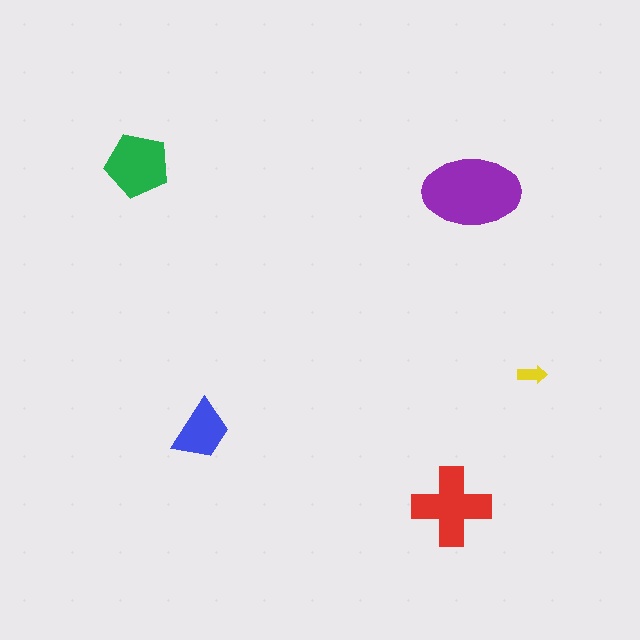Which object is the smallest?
The yellow arrow.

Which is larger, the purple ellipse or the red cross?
The purple ellipse.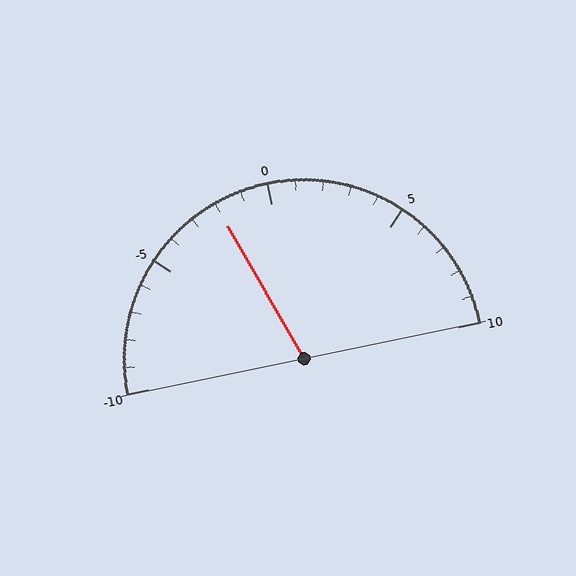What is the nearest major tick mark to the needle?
The nearest major tick mark is 0.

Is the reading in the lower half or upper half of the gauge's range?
The reading is in the lower half of the range (-10 to 10).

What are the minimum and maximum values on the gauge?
The gauge ranges from -10 to 10.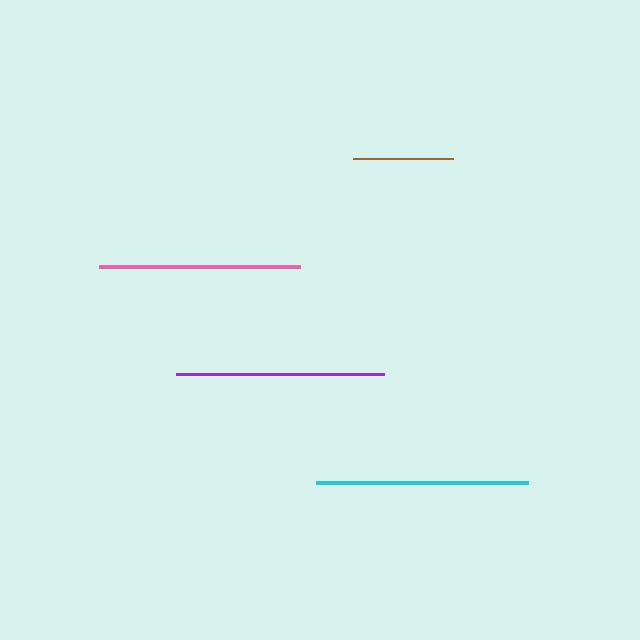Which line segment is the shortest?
The brown line is the shortest at approximately 100 pixels.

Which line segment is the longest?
The cyan line is the longest at approximately 212 pixels.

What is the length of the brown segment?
The brown segment is approximately 100 pixels long.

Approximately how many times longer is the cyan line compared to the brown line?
The cyan line is approximately 2.1 times the length of the brown line.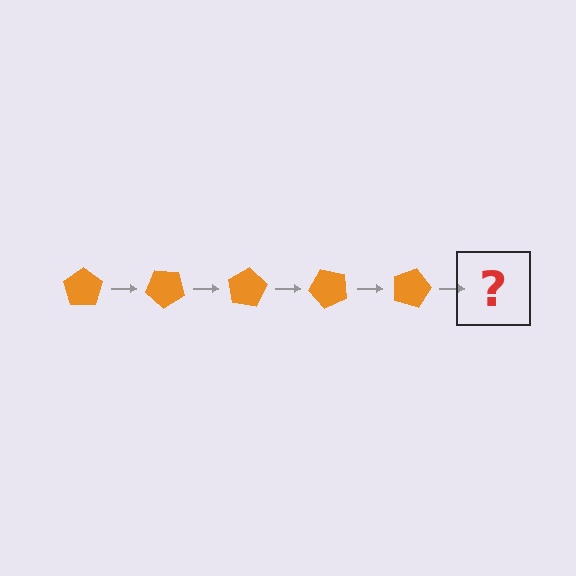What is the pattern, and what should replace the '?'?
The pattern is that the pentagon rotates 40 degrees each step. The '?' should be an orange pentagon rotated 200 degrees.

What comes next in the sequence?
The next element should be an orange pentagon rotated 200 degrees.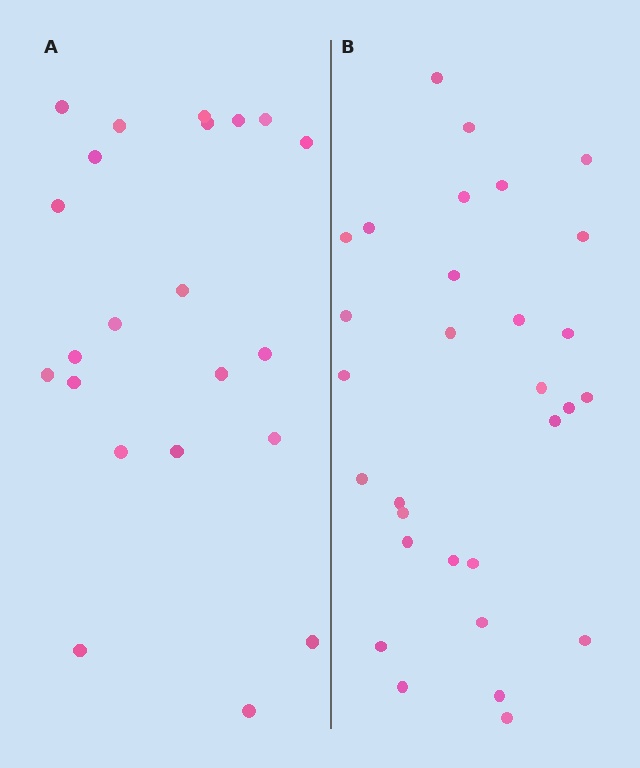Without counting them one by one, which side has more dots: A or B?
Region B (the right region) has more dots.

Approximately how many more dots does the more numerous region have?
Region B has roughly 8 or so more dots than region A.